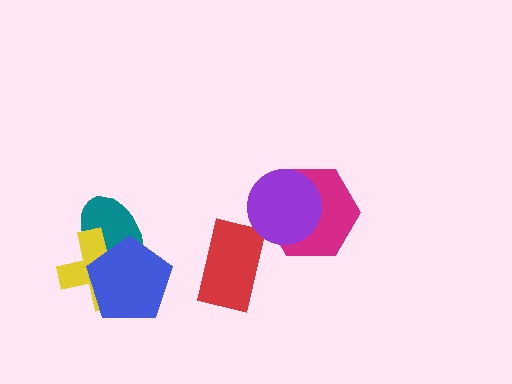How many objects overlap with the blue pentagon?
2 objects overlap with the blue pentagon.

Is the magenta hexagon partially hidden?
Yes, it is partially covered by another shape.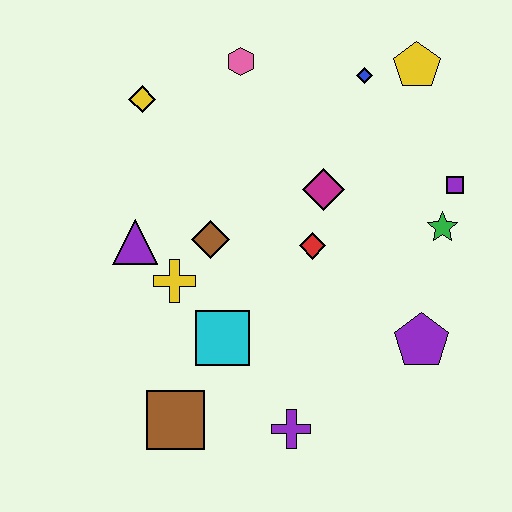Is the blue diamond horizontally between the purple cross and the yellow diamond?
No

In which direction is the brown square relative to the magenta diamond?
The brown square is below the magenta diamond.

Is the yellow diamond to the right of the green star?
No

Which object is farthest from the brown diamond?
The yellow pentagon is farthest from the brown diamond.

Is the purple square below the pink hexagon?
Yes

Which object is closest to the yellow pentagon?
The blue diamond is closest to the yellow pentagon.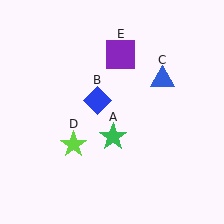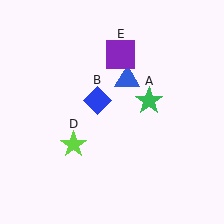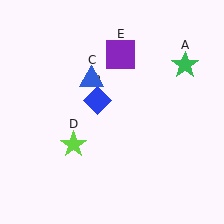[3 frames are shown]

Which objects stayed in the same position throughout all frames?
Blue diamond (object B) and lime star (object D) and purple square (object E) remained stationary.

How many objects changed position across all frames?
2 objects changed position: green star (object A), blue triangle (object C).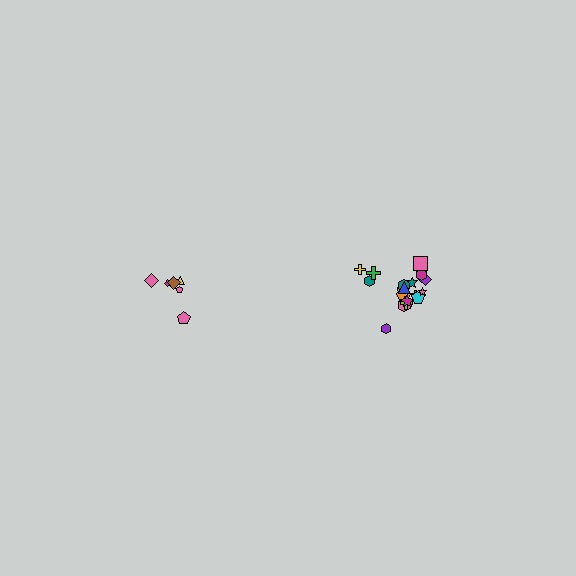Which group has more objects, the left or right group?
The right group.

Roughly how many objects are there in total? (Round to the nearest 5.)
Roughly 25 objects in total.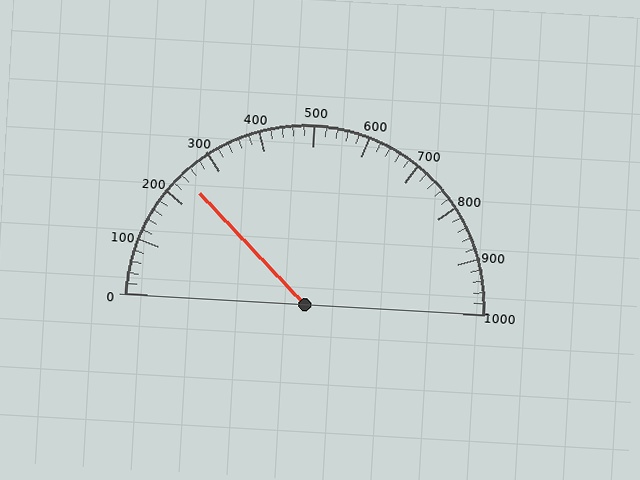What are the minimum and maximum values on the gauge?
The gauge ranges from 0 to 1000.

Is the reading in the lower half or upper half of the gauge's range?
The reading is in the lower half of the range (0 to 1000).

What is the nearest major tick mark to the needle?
The nearest major tick mark is 200.